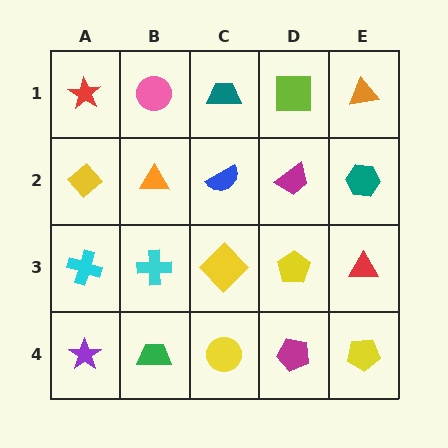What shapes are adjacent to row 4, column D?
A yellow pentagon (row 3, column D), a yellow circle (row 4, column C), a yellow pentagon (row 4, column E).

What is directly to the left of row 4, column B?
A purple star.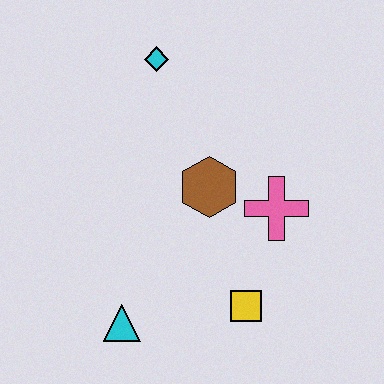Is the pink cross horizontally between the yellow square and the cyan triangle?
No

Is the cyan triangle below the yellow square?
Yes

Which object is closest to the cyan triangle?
The yellow square is closest to the cyan triangle.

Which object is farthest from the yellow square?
The cyan diamond is farthest from the yellow square.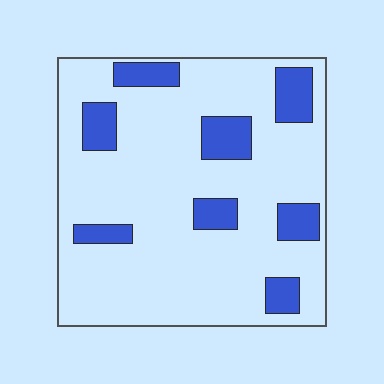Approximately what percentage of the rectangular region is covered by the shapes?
Approximately 20%.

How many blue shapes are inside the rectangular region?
8.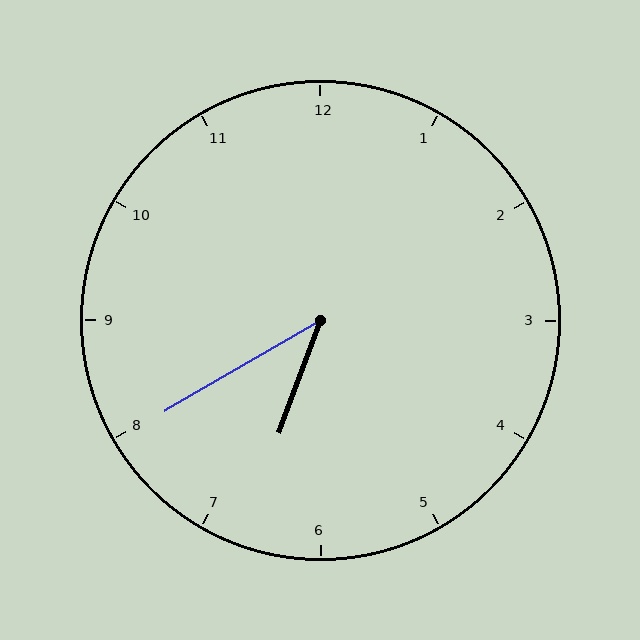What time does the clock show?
6:40.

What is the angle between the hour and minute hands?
Approximately 40 degrees.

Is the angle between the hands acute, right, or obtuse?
It is acute.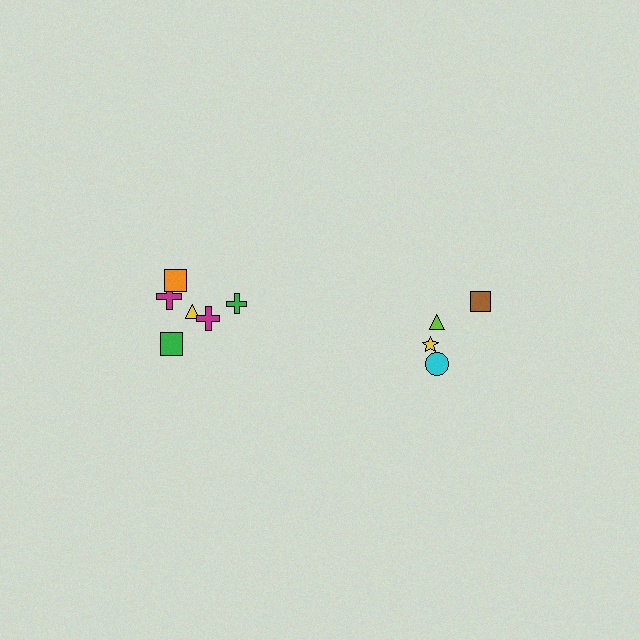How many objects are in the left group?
There are 6 objects.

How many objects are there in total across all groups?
There are 10 objects.